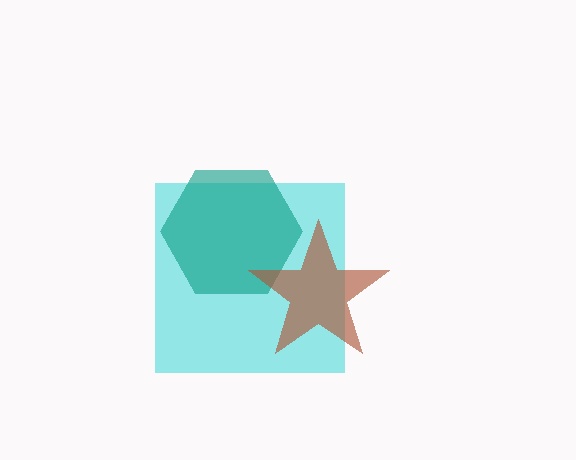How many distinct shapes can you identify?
There are 3 distinct shapes: a cyan square, a teal hexagon, a brown star.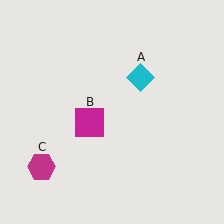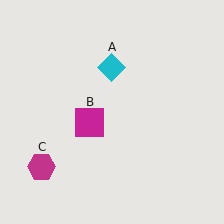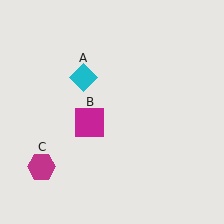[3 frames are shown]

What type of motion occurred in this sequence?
The cyan diamond (object A) rotated counterclockwise around the center of the scene.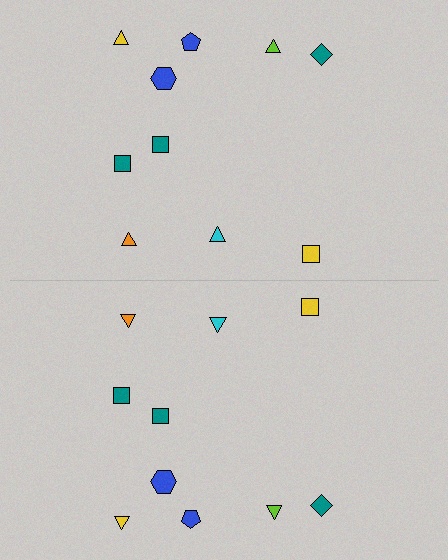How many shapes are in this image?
There are 20 shapes in this image.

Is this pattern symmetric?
Yes, this pattern has bilateral (reflection) symmetry.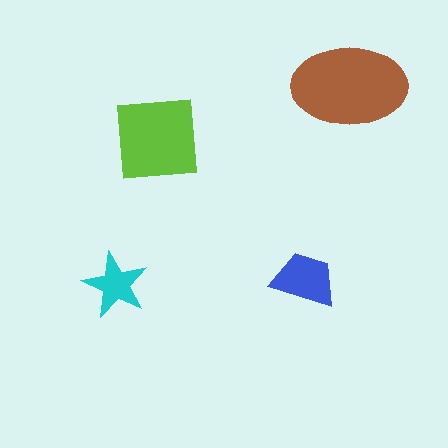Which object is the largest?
The brown ellipse.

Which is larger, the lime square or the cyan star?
The lime square.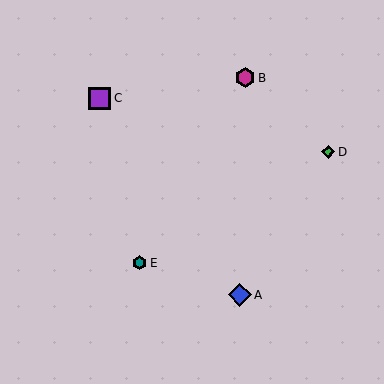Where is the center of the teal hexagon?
The center of the teal hexagon is at (140, 263).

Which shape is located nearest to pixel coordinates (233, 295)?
The blue diamond (labeled A) at (240, 295) is nearest to that location.